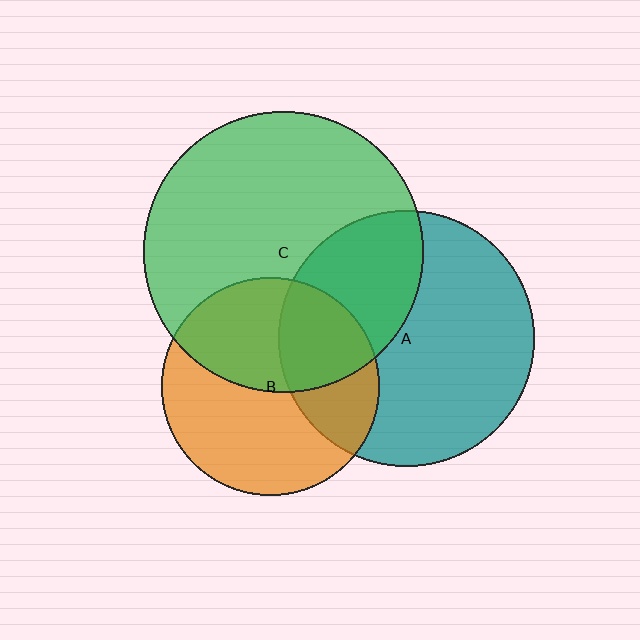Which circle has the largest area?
Circle C (green).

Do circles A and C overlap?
Yes.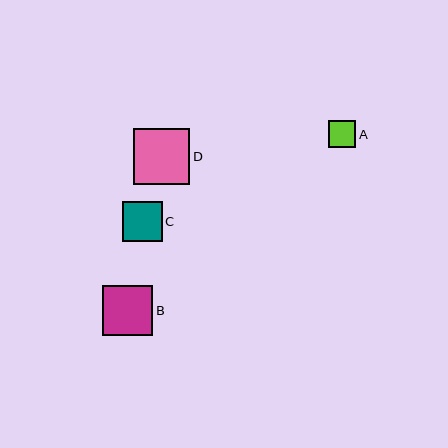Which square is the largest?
Square D is the largest with a size of approximately 56 pixels.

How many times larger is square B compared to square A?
Square B is approximately 1.8 times the size of square A.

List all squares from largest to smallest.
From largest to smallest: D, B, C, A.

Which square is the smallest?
Square A is the smallest with a size of approximately 27 pixels.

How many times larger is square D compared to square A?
Square D is approximately 2.0 times the size of square A.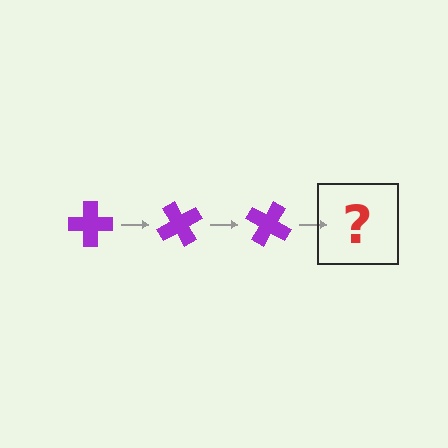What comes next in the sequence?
The next element should be a purple cross rotated 180 degrees.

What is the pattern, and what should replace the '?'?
The pattern is that the cross rotates 60 degrees each step. The '?' should be a purple cross rotated 180 degrees.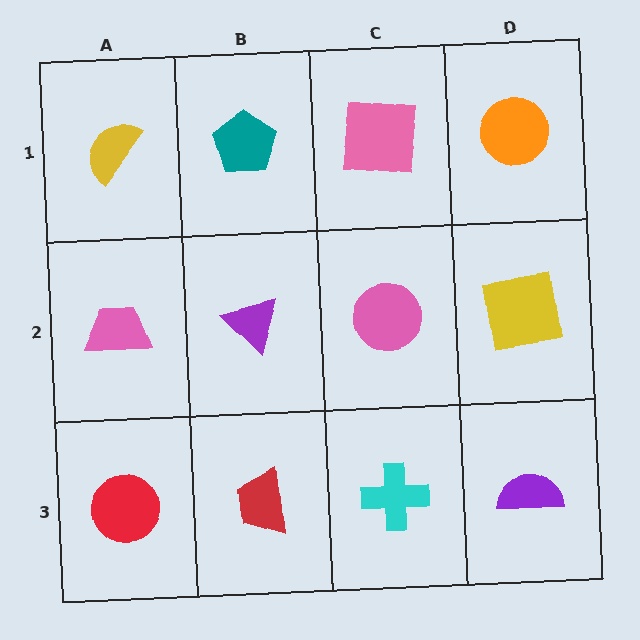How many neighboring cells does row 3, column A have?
2.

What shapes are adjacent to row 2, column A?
A yellow semicircle (row 1, column A), a red circle (row 3, column A), a purple triangle (row 2, column B).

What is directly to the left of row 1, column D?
A pink square.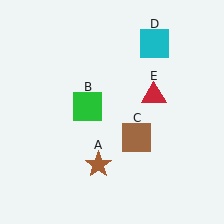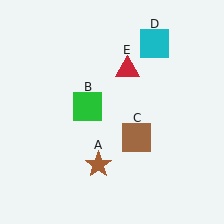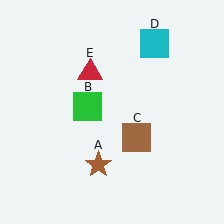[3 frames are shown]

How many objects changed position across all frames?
1 object changed position: red triangle (object E).